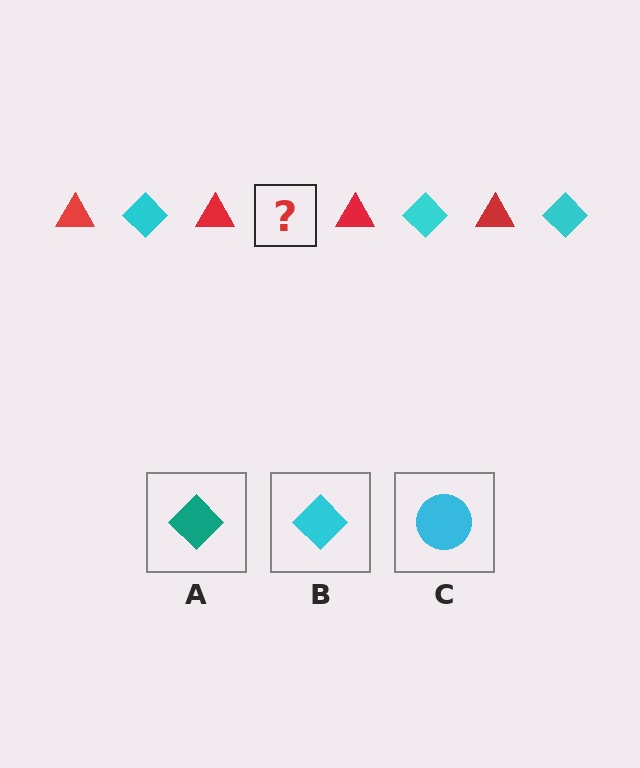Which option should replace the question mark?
Option B.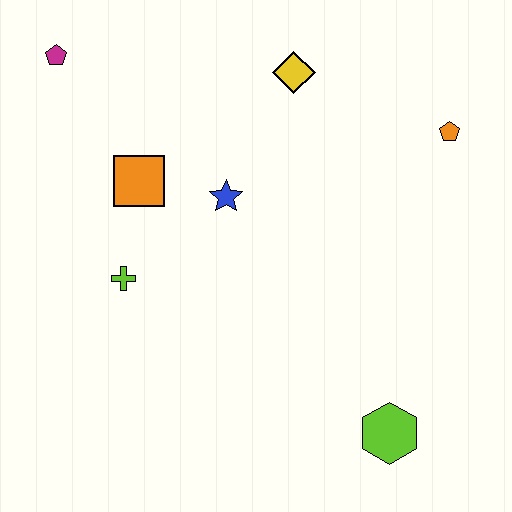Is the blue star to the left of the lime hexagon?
Yes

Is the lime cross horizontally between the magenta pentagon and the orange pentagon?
Yes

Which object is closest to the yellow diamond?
The blue star is closest to the yellow diamond.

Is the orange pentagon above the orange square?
Yes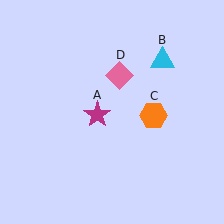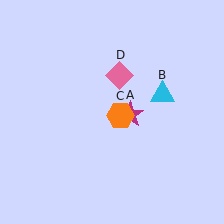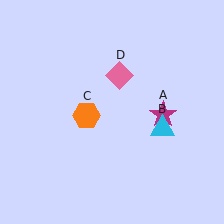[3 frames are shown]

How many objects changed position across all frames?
3 objects changed position: magenta star (object A), cyan triangle (object B), orange hexagon (object C).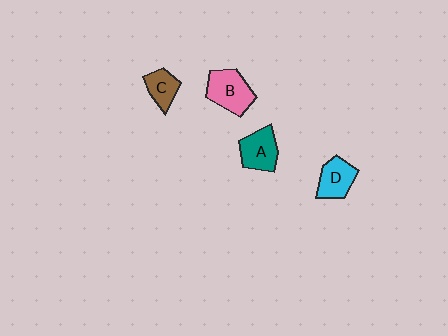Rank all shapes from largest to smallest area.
From largest to smallest: B (pink), A (teal), D (cyan), C (brown).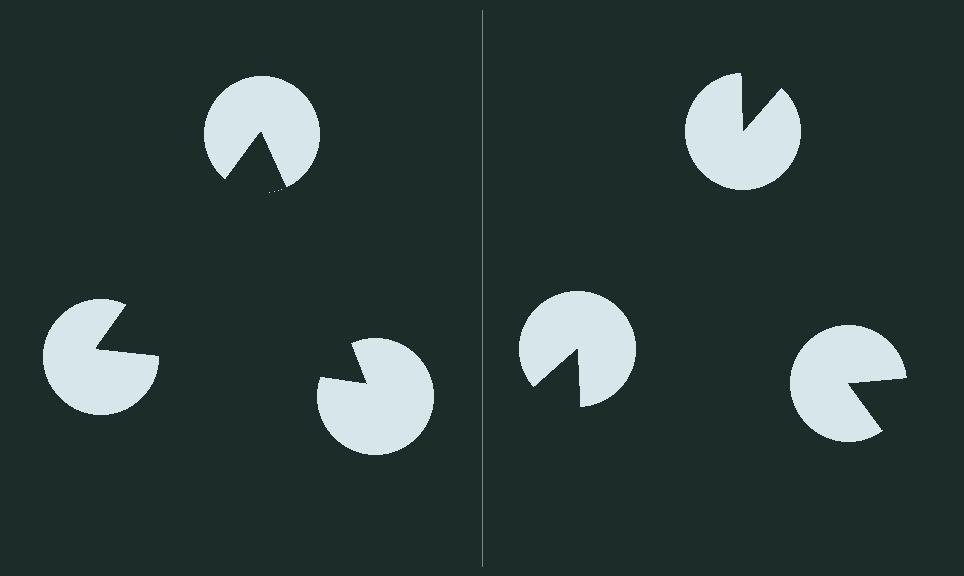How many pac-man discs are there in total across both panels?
6 — 3 on each side.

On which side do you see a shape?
An illusory triangle appears on the left side. On the right side the wedge cuts are rotated, so no coherent shape forms.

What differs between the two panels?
The pac-man discs are positioned identically on both sides; only the wedge orientations differ. On the left they align to a triangle; on the right they are misaligned.